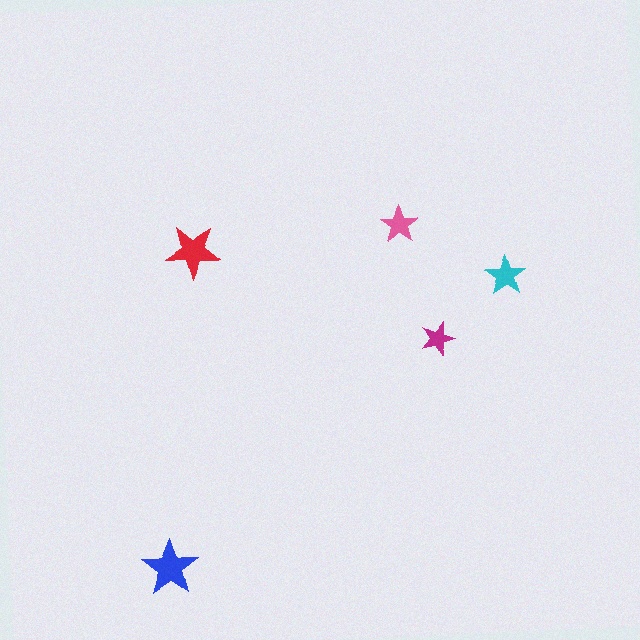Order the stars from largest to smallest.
the blue one, the red one, the cyan one, the pink one, the magenta one.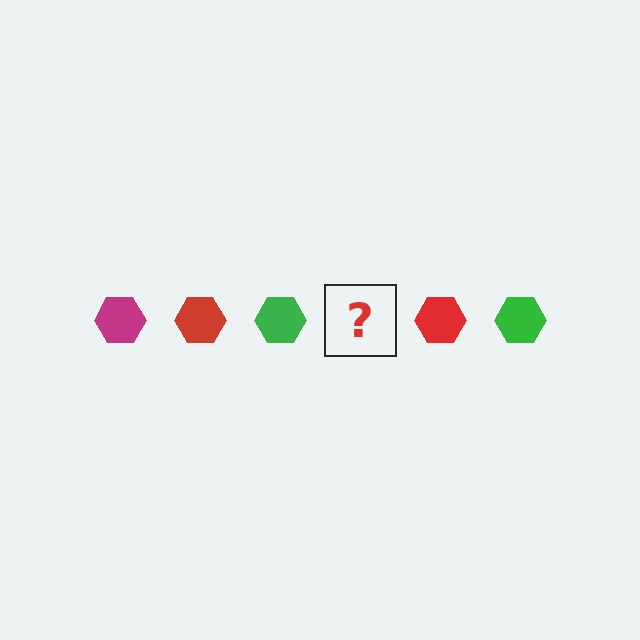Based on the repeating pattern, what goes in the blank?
The blank should be a magenta hexagon.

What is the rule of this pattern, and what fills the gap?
The rule is that the pattern cycles through magenta, red, green hexagons. The gap should be filled with a magenta hexagon.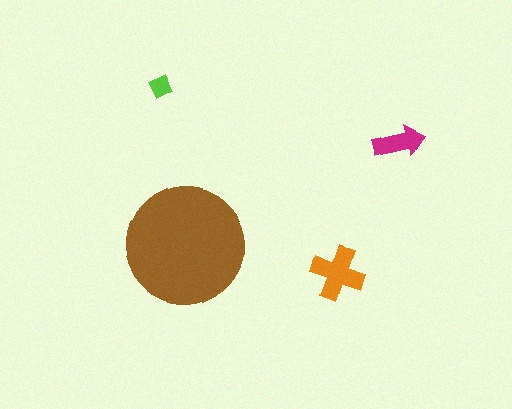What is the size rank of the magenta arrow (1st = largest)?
3rd.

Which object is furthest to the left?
The lime diamond is leftmost.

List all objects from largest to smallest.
The brown circle, the orange cross, the magenta arrow, the lime diamond.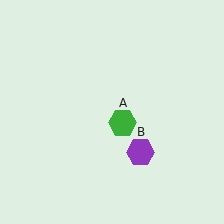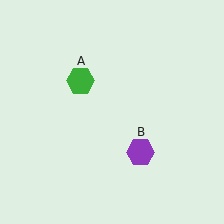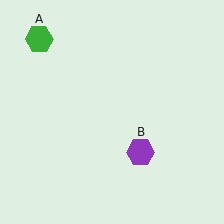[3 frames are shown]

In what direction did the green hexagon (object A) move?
The green hexagon (object A) moved up and to the left.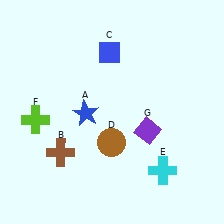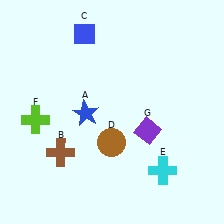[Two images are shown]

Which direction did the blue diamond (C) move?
The blue diamond (C) moved left.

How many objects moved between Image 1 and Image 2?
1 object moved between the two images.